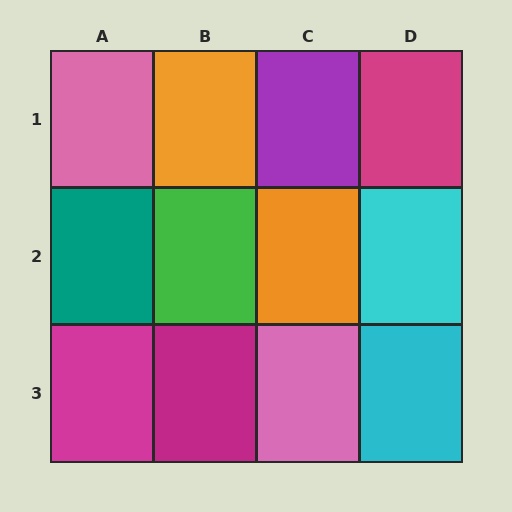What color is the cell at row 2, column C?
Orange.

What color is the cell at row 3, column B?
Magenta.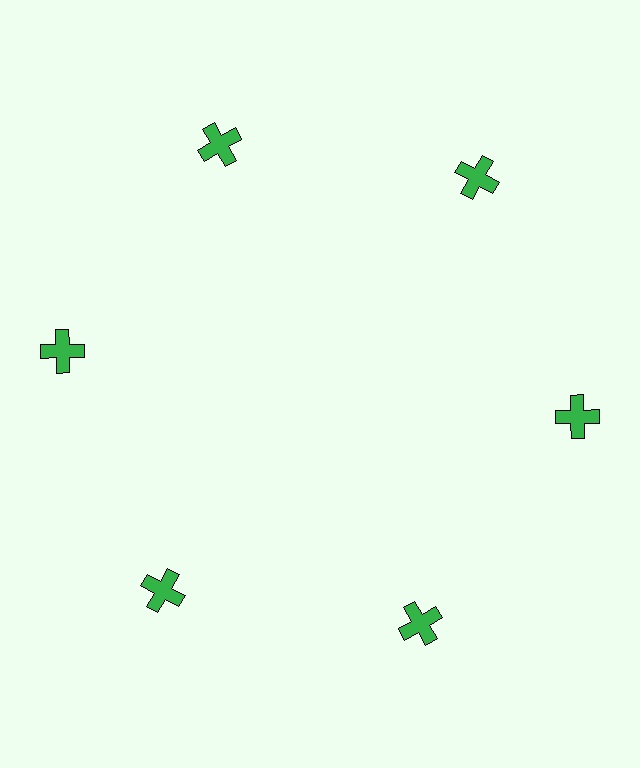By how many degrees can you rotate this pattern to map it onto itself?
The pattern maps onto itself every 60 degrees of rotation.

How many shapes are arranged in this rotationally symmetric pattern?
There are 6 shapes, arranged in 6 groups of 1.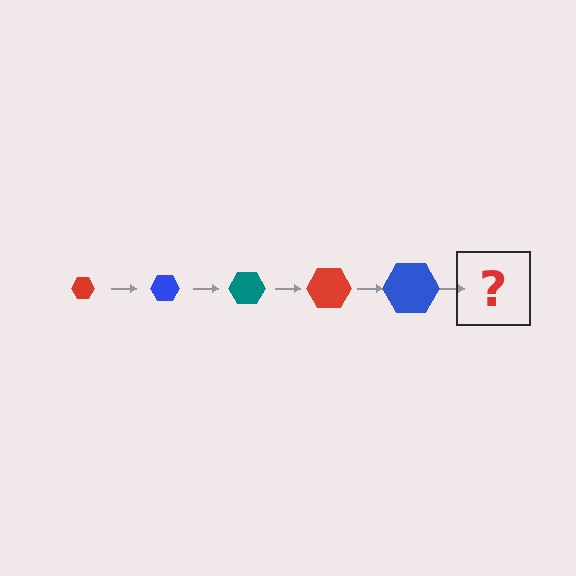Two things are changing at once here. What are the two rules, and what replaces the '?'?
The two rules are that the hexagon grows larger each step and the color cycles through red, blue, and teal. The '?' should be a teal hexagon, larger than the previous one.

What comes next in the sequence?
The next element should be a teal hexagon, larger than the previous one.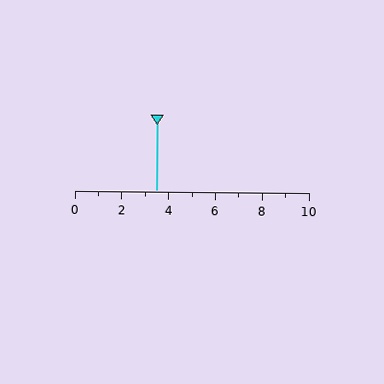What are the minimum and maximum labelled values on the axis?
The axis runs from 0 to 10.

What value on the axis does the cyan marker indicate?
The marker indicates approximately 3.5.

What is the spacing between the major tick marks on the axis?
The major ticks are spaced 2 apart.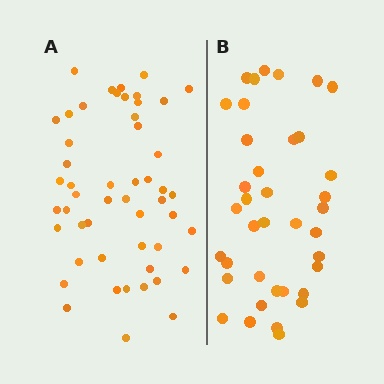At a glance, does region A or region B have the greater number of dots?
Region A (the left region) has more dots.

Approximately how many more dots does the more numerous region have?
Region A has approximately 15 more dots than region B.